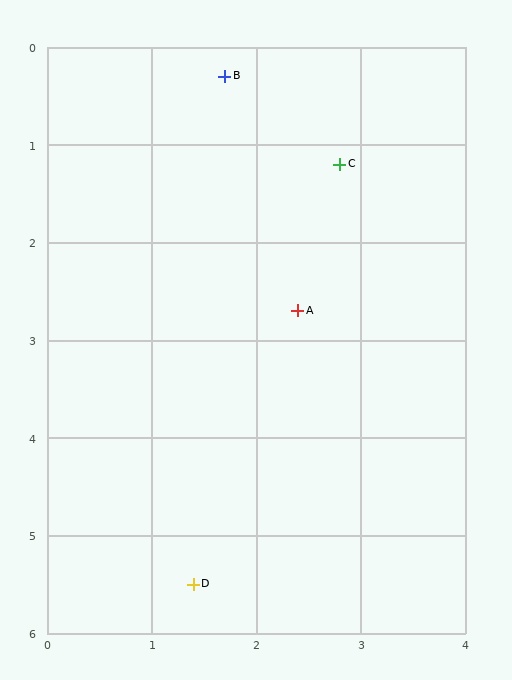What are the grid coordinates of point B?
Point B is at approximately (1.7, 0.3).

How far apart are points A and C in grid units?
Points A and C are about 1.6 grid units apart.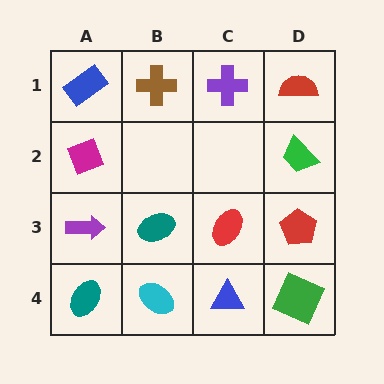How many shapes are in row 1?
4 shapes.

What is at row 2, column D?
A green trapezoid.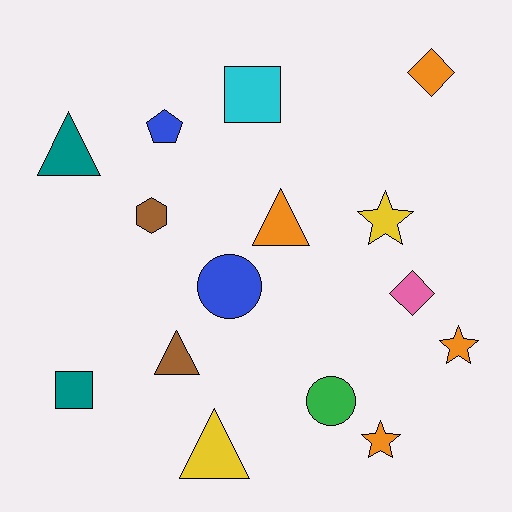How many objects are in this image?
There are 15 objects.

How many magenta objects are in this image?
There are no magenta objects.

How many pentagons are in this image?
There is 1 pentagon.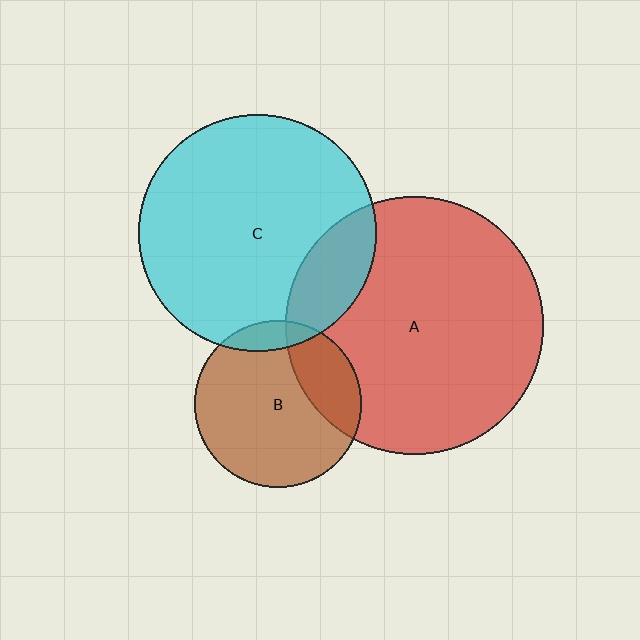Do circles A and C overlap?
Yes.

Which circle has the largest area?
Circle A (red).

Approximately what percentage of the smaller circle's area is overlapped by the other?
Approximately 15%.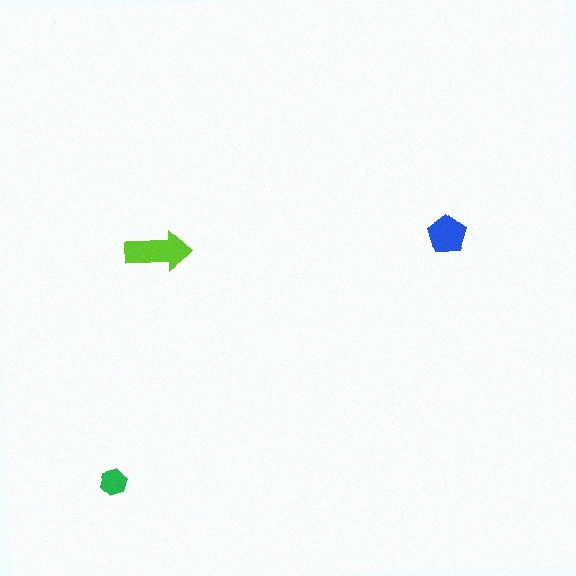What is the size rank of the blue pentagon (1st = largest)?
2nd.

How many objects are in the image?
There are 3 objects in the image.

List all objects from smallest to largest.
The green hexagon, the blue pentagon, the lime arrow.